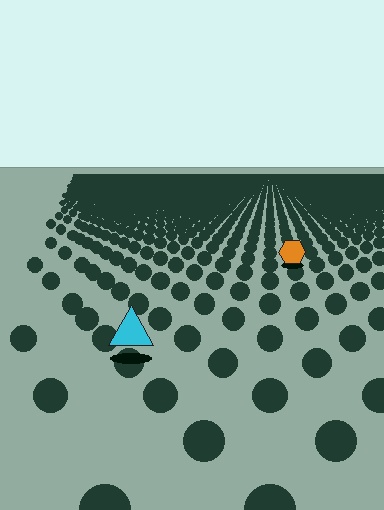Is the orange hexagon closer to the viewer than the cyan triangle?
No. The cyan triangle is closer — you can tell from the texture gradient: the ground texture is coarser near it.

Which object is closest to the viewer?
The cyan triangle is closest. The texture marks near it are larger and more spread out.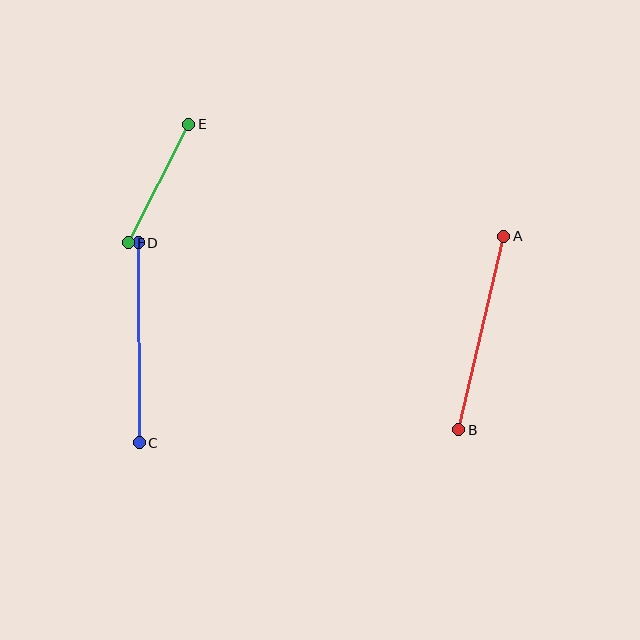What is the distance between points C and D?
The distance is approximately 200 pixels.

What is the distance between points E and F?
The distance is approximately 133 pixels.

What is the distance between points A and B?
The distance is approximately 199 pixels.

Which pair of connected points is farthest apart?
Points C and D are farthest apart.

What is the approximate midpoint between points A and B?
The midpoint is at approximately (481, 333) pixels.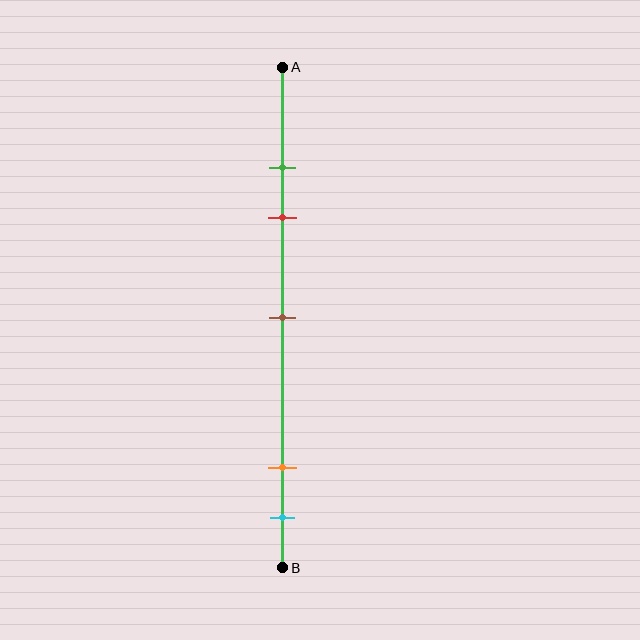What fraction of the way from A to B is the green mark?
The green mark is approximately 20% (0.2) of the way from A to B.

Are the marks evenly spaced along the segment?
No, the marks are not evenly spaced.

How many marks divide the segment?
There are 5 marks dividing the segment.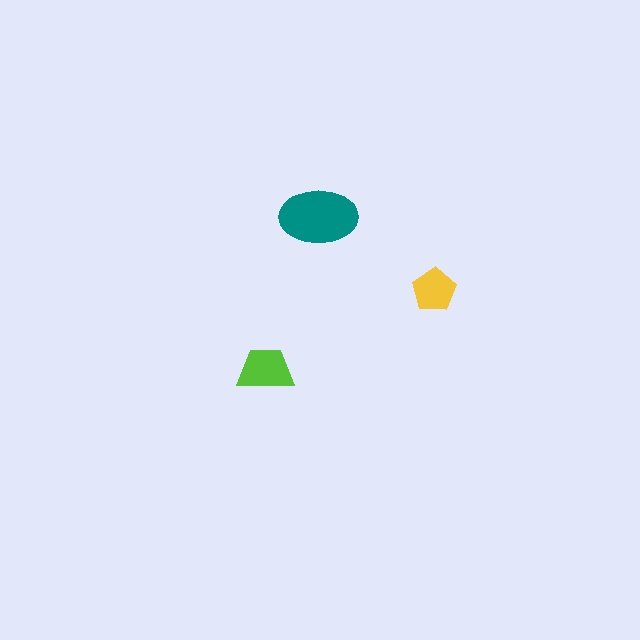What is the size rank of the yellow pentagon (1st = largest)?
3rd.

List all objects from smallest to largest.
The yellow pentagon, the lime trapezoid, the teal ellipse.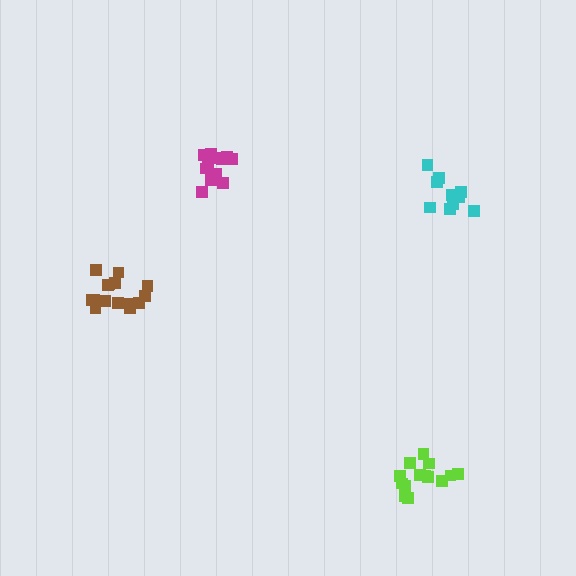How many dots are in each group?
Group 1: 10 dots, Group 2: 15 dots, Group 3: 12 dots, Group 4: 14 dots (51 total).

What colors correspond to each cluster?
The clusters are colored: cyan, brown, magenta, lime.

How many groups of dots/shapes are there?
There are 4 groups.